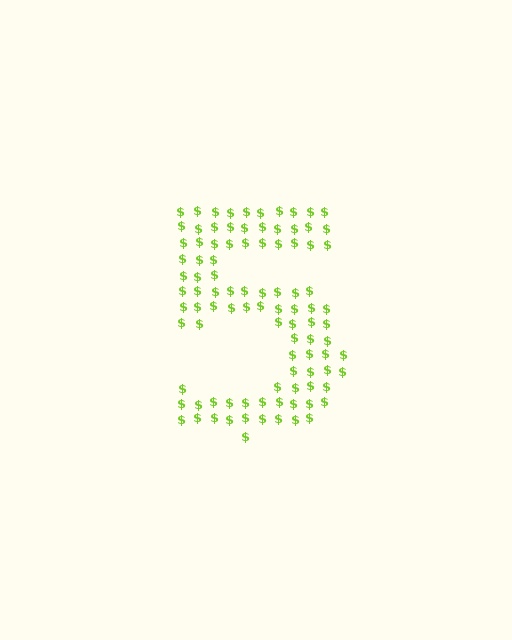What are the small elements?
The small elements are dollar signs.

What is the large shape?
The large shape is the digit 5.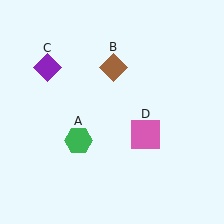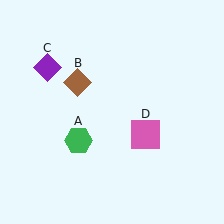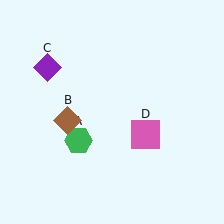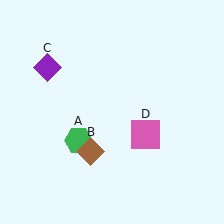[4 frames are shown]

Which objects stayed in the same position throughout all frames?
Green hexagon (object A) and purple diamond (object C) and pink square (object D) remained stationary.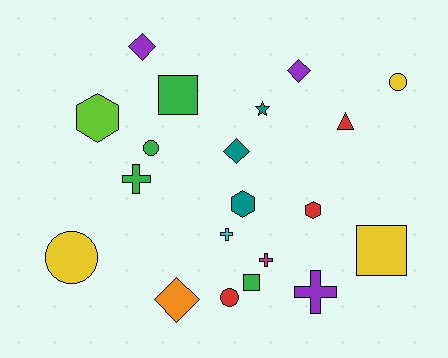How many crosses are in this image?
There are 4 crosses.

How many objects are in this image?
There are 20 objects.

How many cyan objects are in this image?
There is 1 cyan object.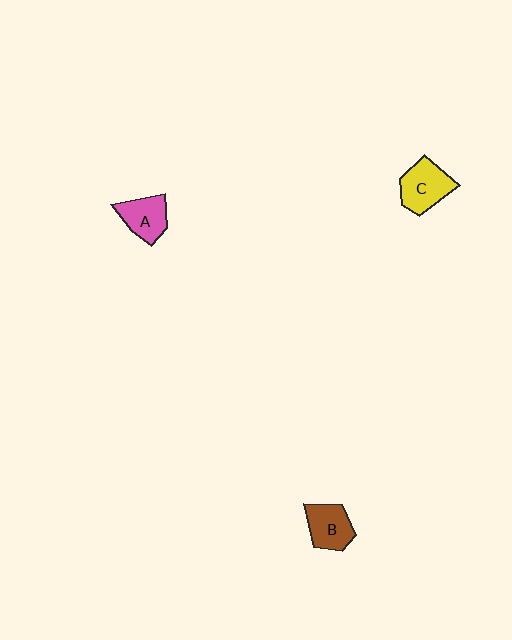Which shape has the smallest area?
Shape A (pink).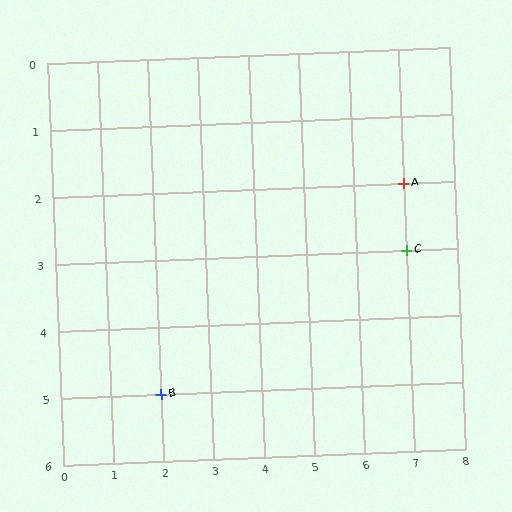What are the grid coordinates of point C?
Point C is at grid coordinates (7, 3).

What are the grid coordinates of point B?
Point B is at grid coordinates (2, 5).